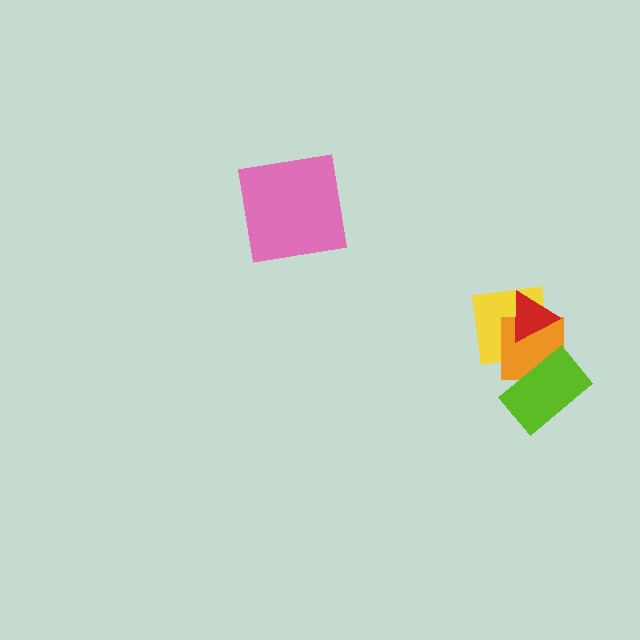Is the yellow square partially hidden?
Yes, it is partially covered by another shape.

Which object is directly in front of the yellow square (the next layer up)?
The orange square is directly in front of the yellow square.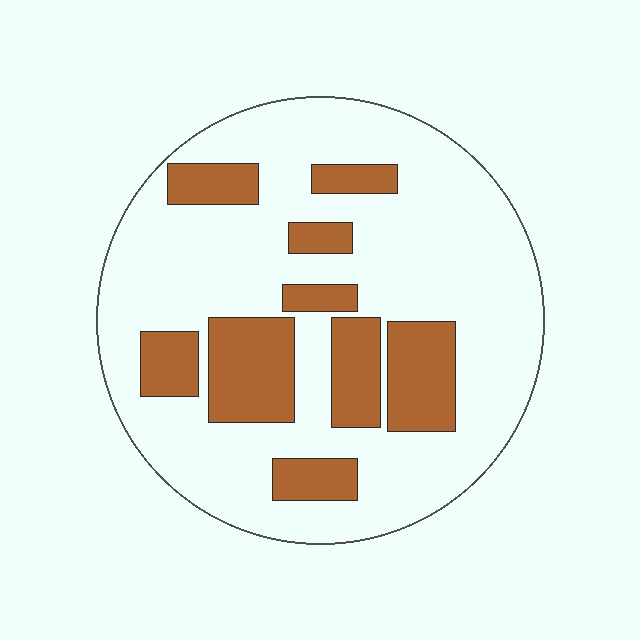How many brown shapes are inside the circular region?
9.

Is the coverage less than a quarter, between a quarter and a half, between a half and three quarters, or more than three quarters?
Between a quarter and a half.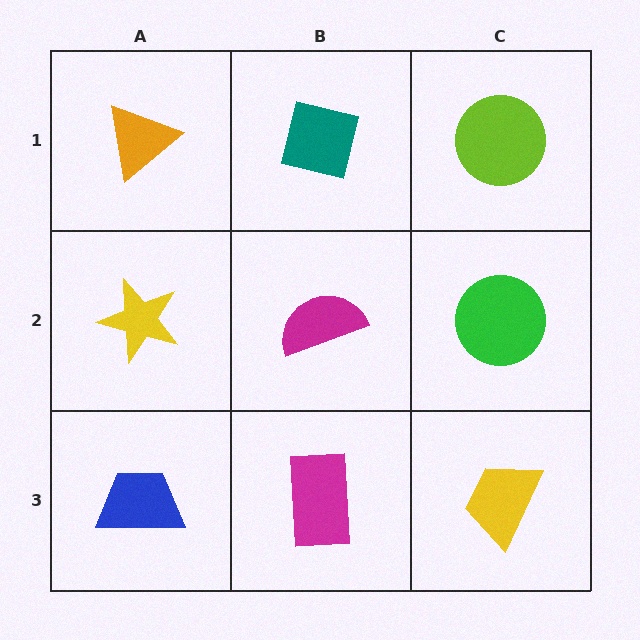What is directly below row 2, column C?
A yellow trapezoid.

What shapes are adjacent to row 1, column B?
A magenta semicircle (row 2, column B), an orange triangle (row 1, column A), a lime circle (row 1, column C).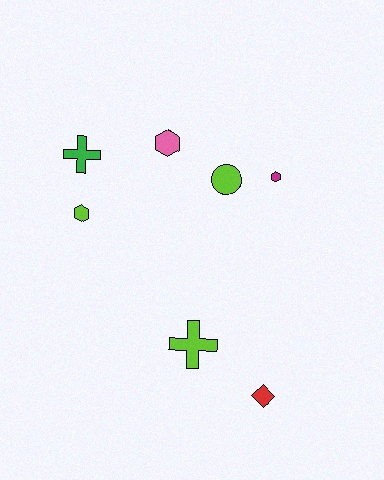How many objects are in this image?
There are 7 objects.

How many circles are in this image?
There is 1 circle.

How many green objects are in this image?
There is 1 green object.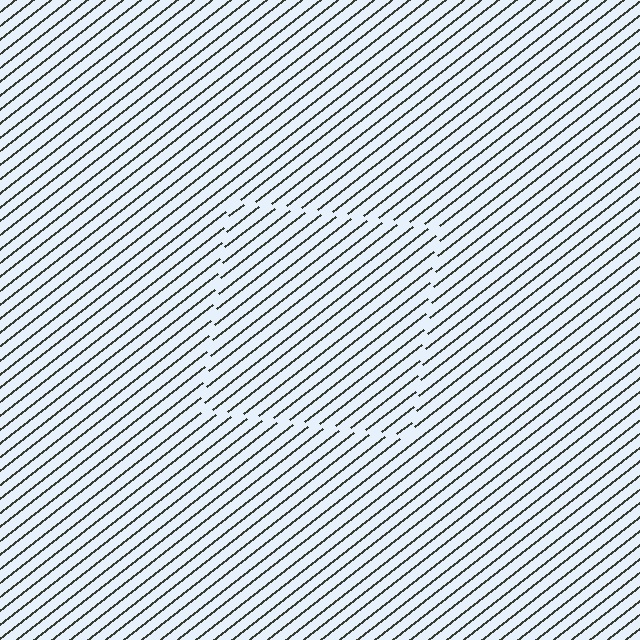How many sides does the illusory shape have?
4 sides — the line-ends trace a square.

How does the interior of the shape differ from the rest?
The interior of the shape contains the same grating, shifted by half a period — the contour is defined by the phase discontinuity where line-ends from the inner and outer gratings abut.